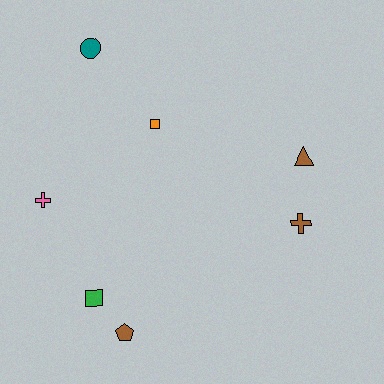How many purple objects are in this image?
There are no purple objects.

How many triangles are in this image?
There is 1 triangle.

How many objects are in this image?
There are 7 objects.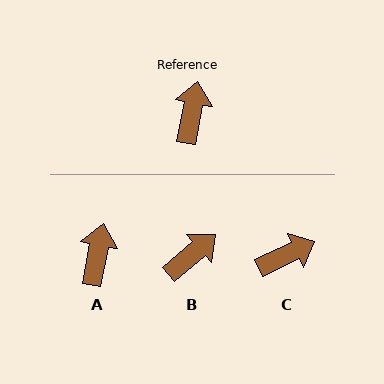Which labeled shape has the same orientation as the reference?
A.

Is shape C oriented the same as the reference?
No, it is off by about 54 degrees.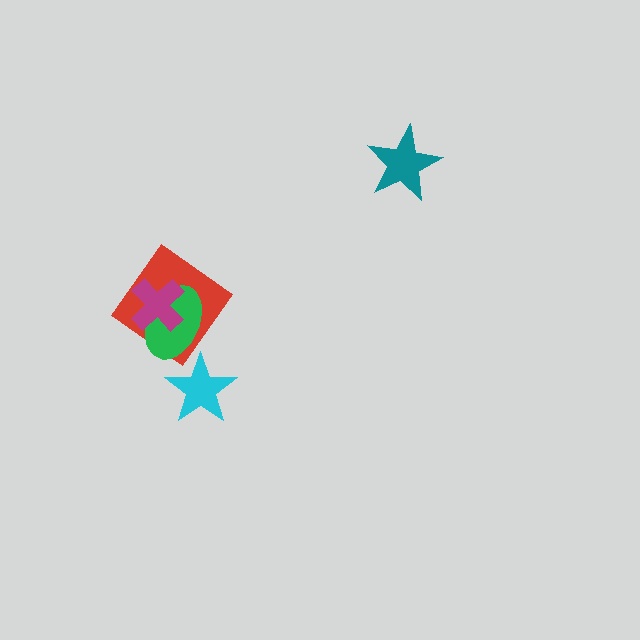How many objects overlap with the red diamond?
2 objects overlap with the red diamond.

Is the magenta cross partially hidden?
No, no other shape covers it.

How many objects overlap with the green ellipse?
2 objects overlap with the green ellipse.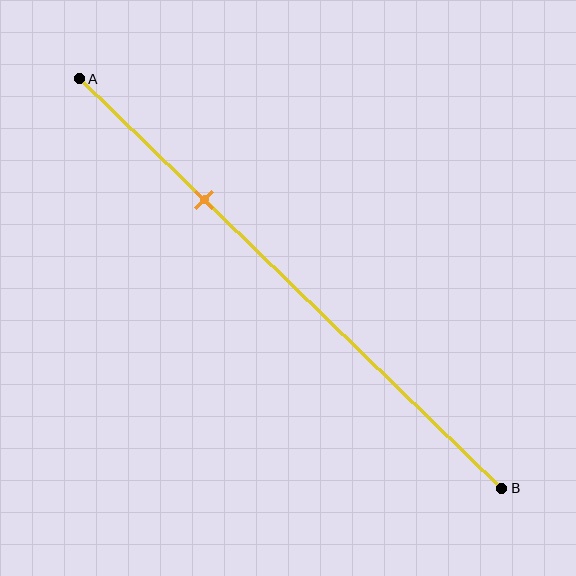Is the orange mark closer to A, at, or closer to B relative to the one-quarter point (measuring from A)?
The orange mark is closer to point B than the one-quarter point of segment AB.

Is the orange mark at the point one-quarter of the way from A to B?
No, the mark is at about 30% from A, not at the 25% one-quarter point.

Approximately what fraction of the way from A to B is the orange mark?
The orange mark is approximately 30% of the way from A to B.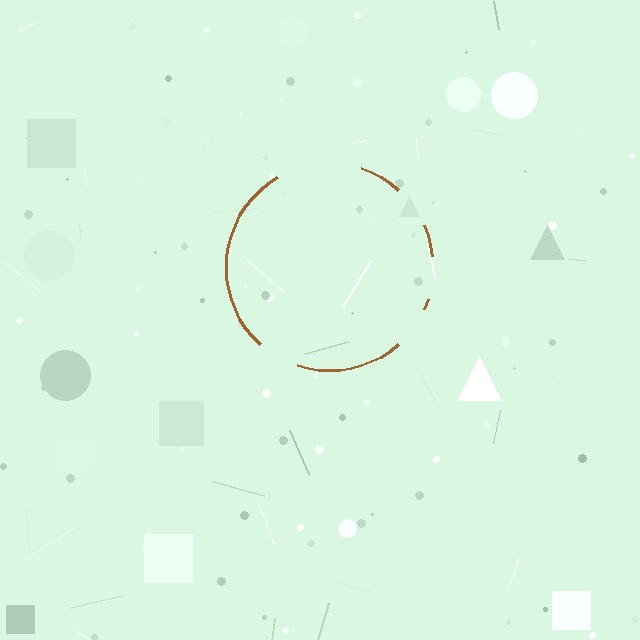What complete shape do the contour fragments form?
The contour fragments form a circle.